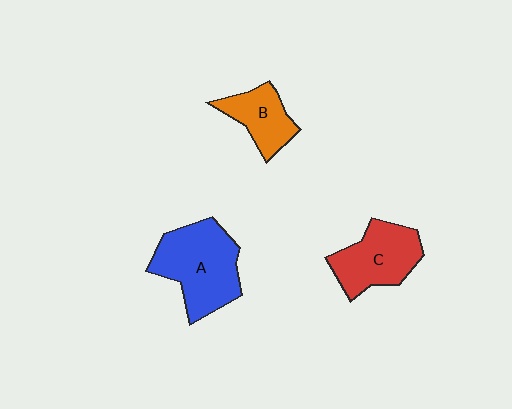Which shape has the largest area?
Shape A (blue).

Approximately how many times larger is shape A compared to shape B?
Approximately 1.8 times.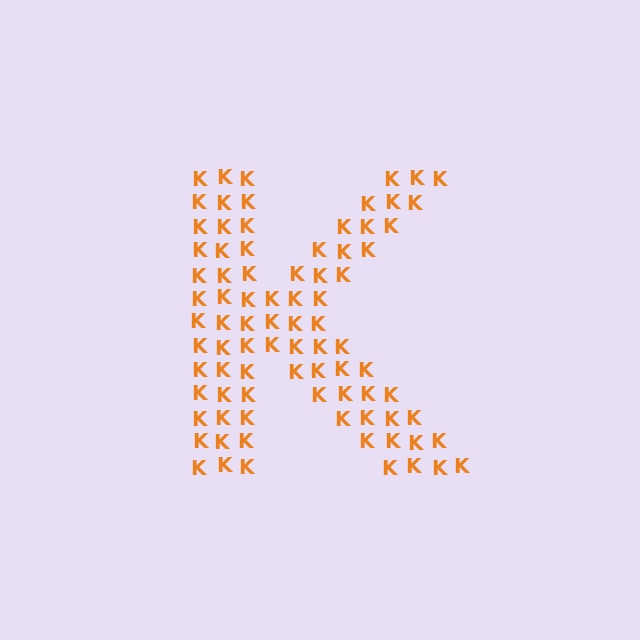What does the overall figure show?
The overall figure shows the letter K.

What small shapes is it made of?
It is made of small letter K's.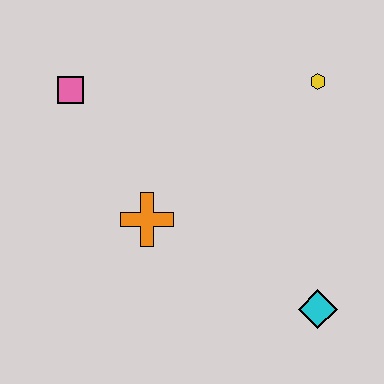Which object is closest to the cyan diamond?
The orange cross is closest to the cyan diamond.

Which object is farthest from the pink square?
The cyan diamond is farthest from the pink square.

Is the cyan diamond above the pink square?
No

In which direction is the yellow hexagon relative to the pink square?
The yellow hexagon is to the right of the pink square.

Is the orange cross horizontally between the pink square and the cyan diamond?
Yes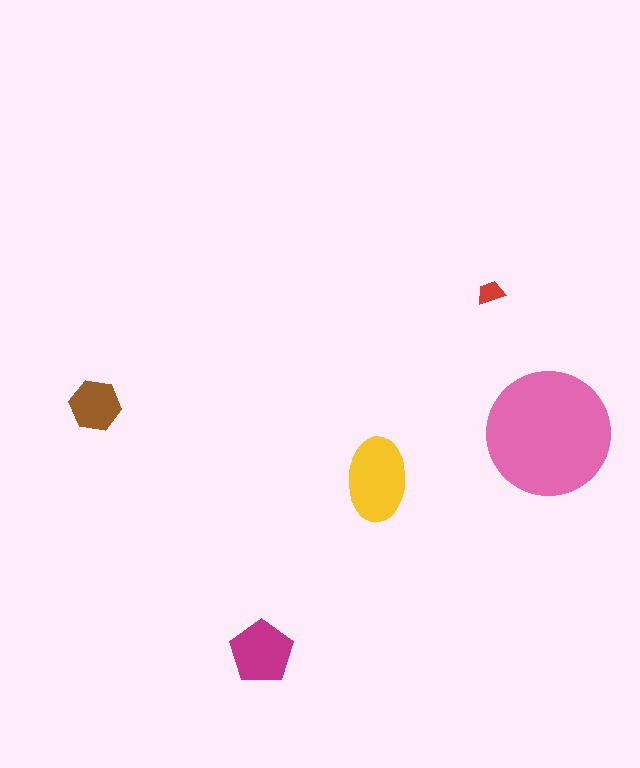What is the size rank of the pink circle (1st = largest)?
1st.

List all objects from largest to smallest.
The pink circle, the yellow ellipse, the magenta pentagon, the brown hexagon, the red trapezoid.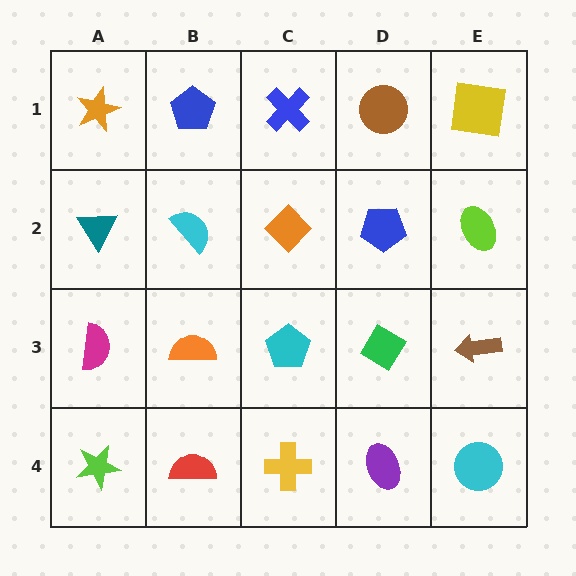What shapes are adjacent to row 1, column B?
A cyan semicircle (row 2, column B), an orange star (row 1, column A), a blue cross (row 1, column C).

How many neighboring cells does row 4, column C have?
3.